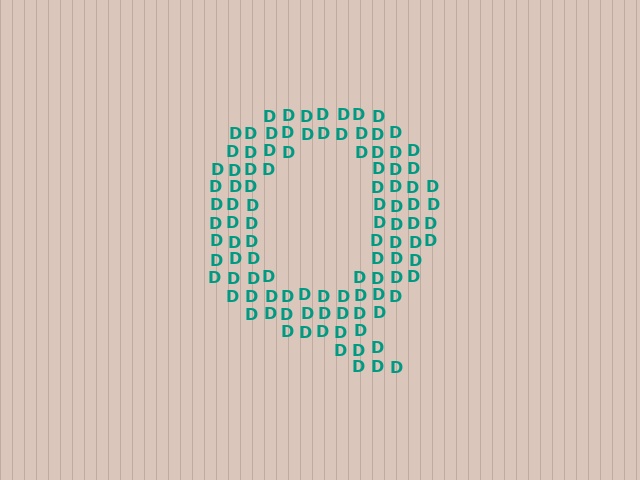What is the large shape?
The large shape is the letter Q.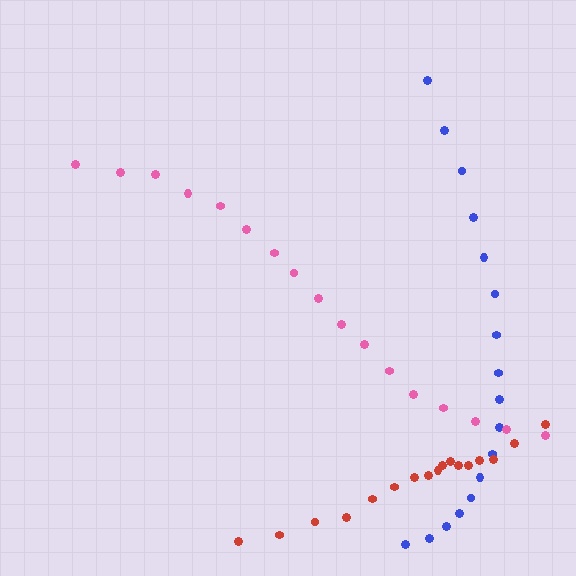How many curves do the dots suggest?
There are 3 distinct paths.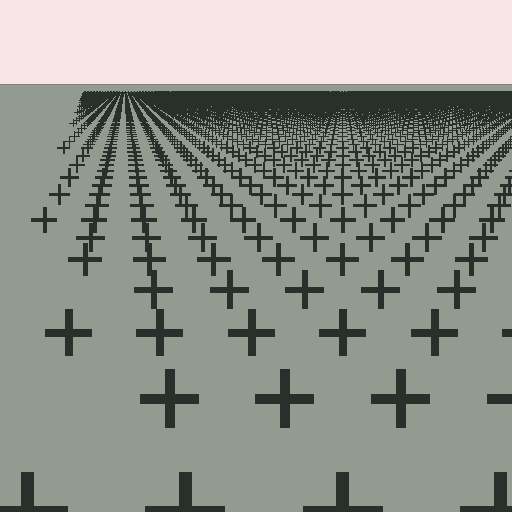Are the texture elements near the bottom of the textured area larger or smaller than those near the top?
Larger. Near the bottom, elements are closer to the viewer and appear at a bigger on-screen size.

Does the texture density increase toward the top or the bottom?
Density increases toward the top.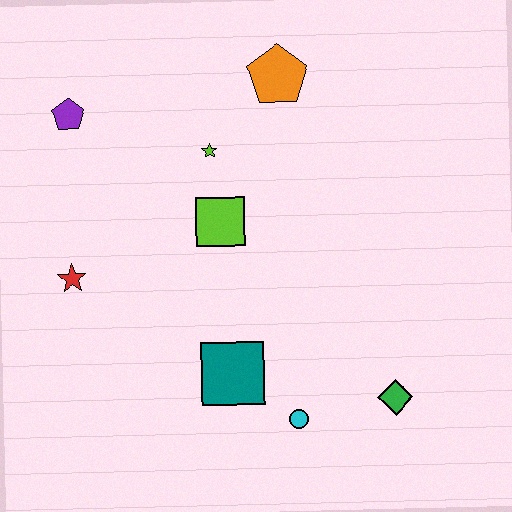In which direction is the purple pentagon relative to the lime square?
The purple pentagon is to the left of the lime square.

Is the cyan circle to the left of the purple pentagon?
No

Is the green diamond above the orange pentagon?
No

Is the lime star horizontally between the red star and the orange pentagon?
Yes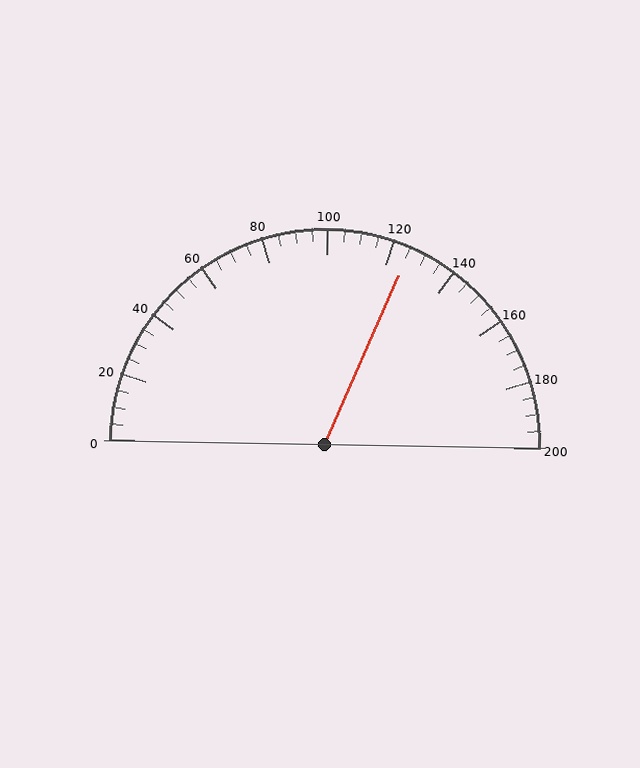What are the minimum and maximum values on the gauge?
The gauge ranges from 0 to 200.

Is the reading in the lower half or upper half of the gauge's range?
The reading is in the upper half of the range (0 to 200).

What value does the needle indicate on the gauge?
The needle indicates approximately 125.